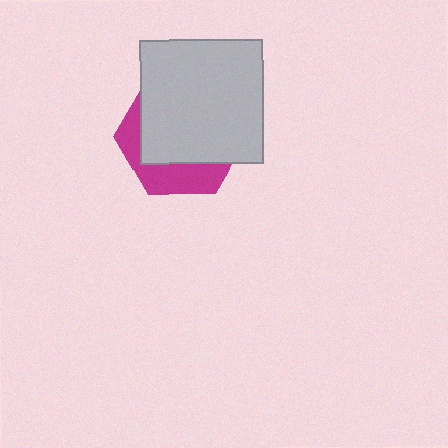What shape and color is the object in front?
The object in front is a light gray square.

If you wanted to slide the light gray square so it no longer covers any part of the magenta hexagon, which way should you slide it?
Slide it up — that is the most direct way to separate the two shapes.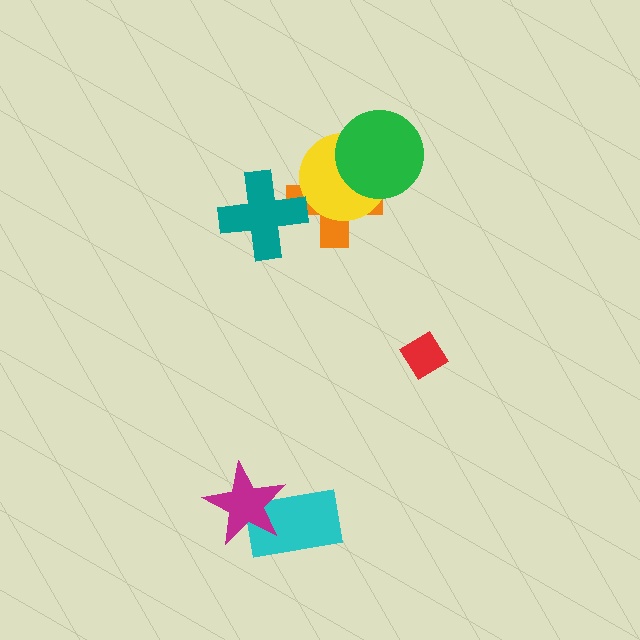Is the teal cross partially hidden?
No, no other shape covers it.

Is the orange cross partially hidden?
Yes, it is partially covered by another shape.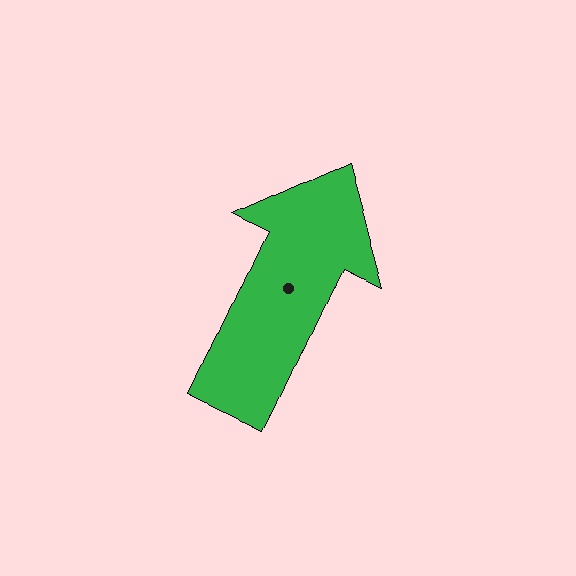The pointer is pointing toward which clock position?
Roughly 1 o'clock.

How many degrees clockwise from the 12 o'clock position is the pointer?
Approximately 25 degrees.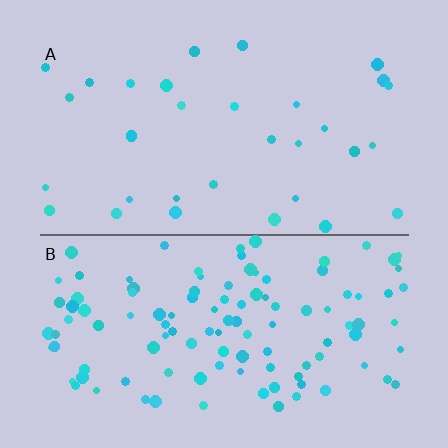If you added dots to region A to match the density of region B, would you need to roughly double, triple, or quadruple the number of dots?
Approximately quadruple.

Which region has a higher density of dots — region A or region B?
B (the bottom).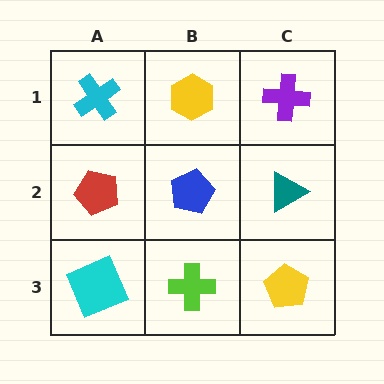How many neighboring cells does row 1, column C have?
2.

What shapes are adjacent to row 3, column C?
A teal triangle (row 2, column C), a lime cross (row 3, column B).